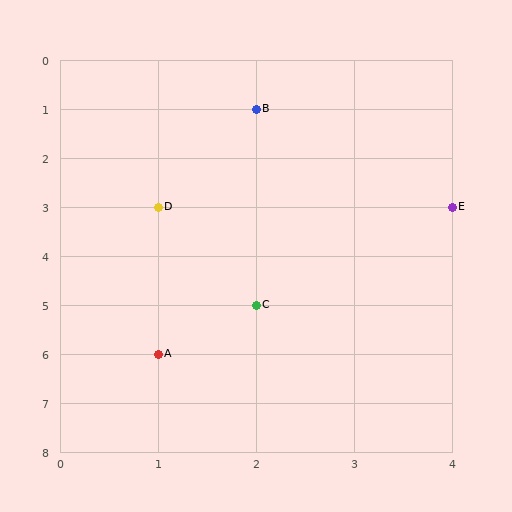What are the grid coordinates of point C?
Point C is at grid coordinates (2, 5).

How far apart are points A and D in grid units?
Points A and D are 3 rows apart.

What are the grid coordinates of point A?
Point A is at grid coordinates (1, 6).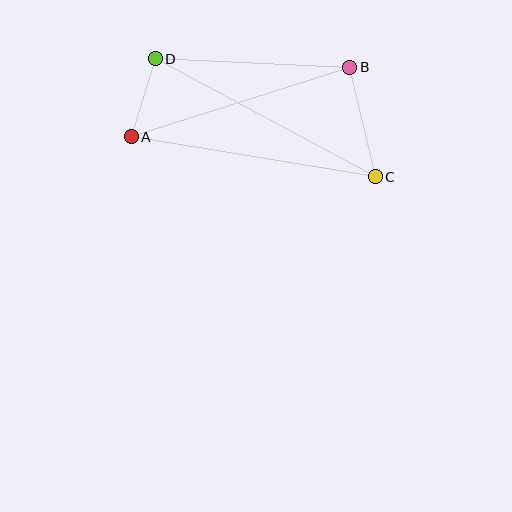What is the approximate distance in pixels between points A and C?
The distance between A and C is approximately 247 pixels.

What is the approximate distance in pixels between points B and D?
The distance between B and D is approximately 195 pixels.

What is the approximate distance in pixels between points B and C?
The distance between B and C is approximately 112 pixels.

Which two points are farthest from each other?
Points C and D are farthest from each other.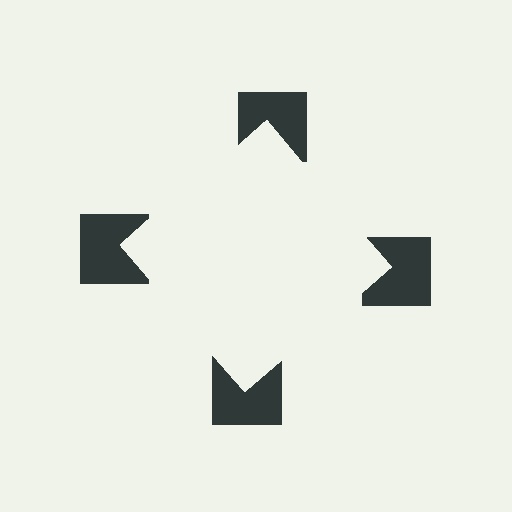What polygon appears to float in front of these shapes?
An illusory square — its edges are inferred from the aligned wedge cuts in the notched squares, not physically drawn.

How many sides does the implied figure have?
4 sides.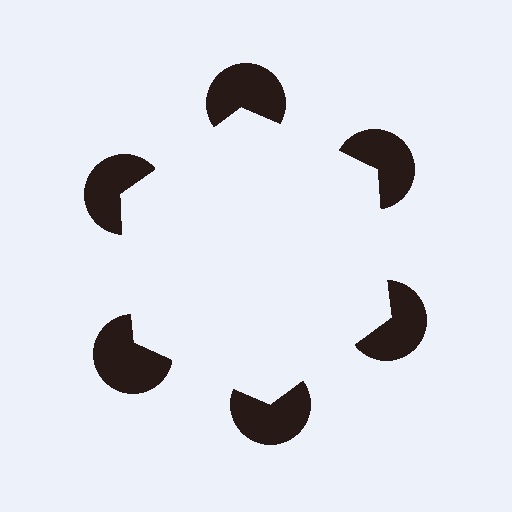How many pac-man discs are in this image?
There are 6 — one at each vertex of the illusory hexagon.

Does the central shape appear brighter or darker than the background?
It typically appears slightly brighter than the background, even though no actual brightness change is drawn.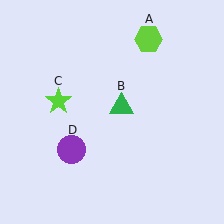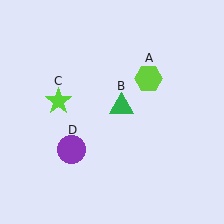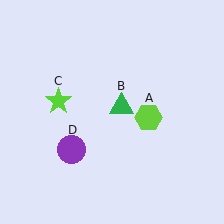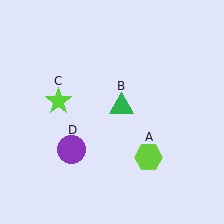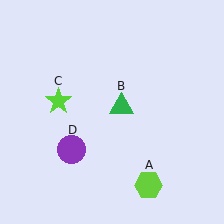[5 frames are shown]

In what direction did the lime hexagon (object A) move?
The lime hexagon (object A) moved down.